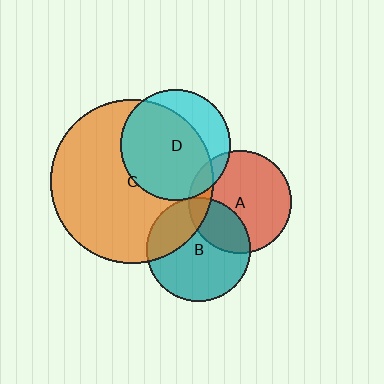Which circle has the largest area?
Circle C (orange).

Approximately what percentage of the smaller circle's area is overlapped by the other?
Approximately 30%.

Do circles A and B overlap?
Yes.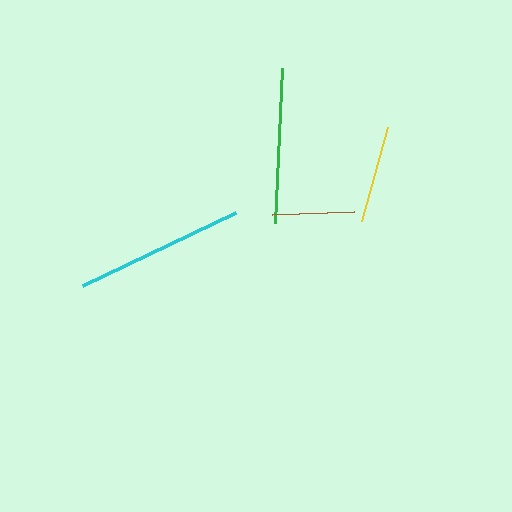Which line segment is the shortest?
The brown line is the shortest at approximately 82 pixels.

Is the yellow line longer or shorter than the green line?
The green line is longer than the yellow line.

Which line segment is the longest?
The cyan line is the longest at approximately 170 pixels.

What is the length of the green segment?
The green segment is approximately 155 pixels long.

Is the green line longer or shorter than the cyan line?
The cyan line is longer than the green line.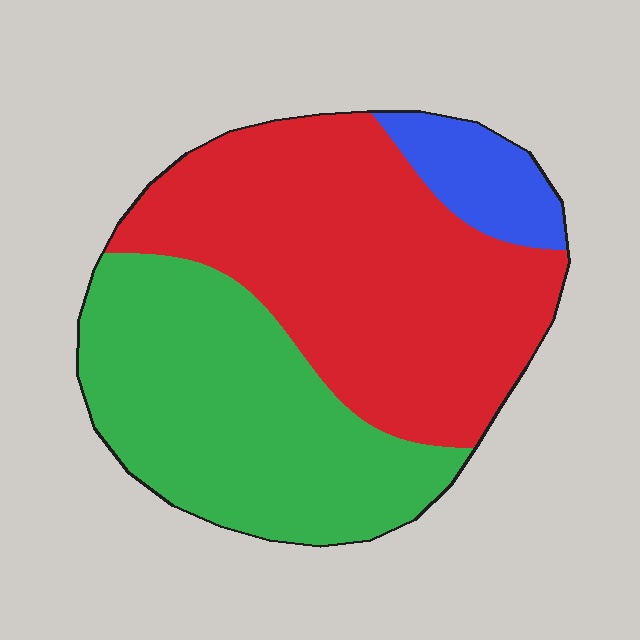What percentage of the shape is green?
Green covers 41% of the shape.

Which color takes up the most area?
Red, at roughly 50%.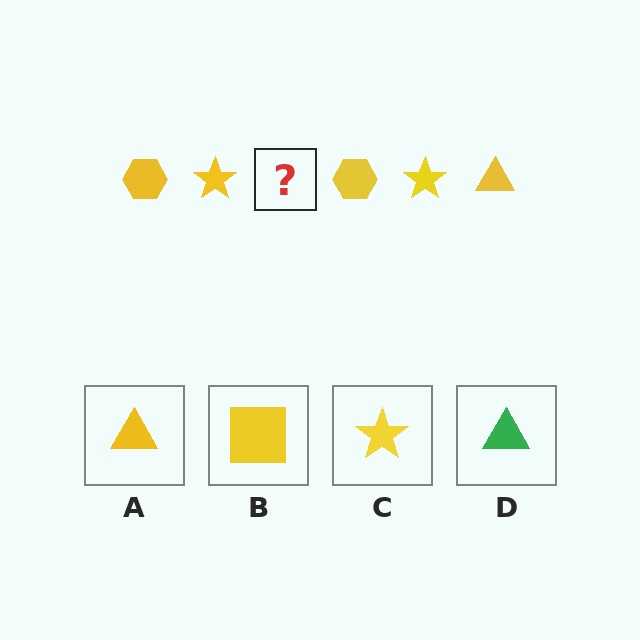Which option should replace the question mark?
Option A.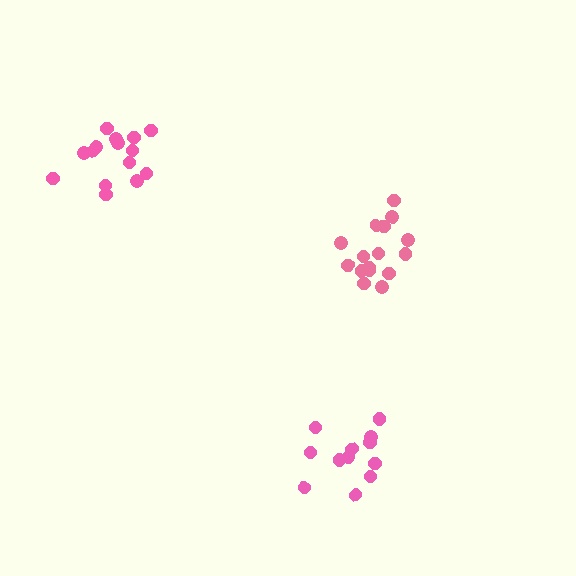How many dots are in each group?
Group 1: 12 dots, Group 2: 16 dots, Group 3: 15 dots (43 total).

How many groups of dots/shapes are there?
There are 3 groups.